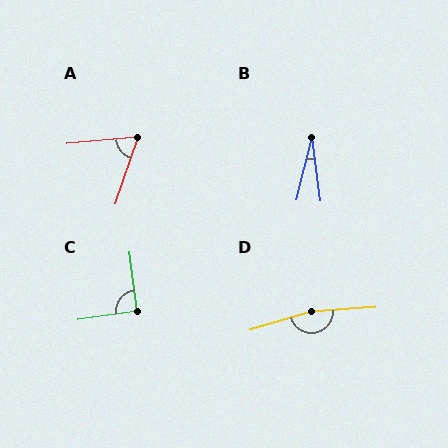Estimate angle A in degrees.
Approximately 66 degrees.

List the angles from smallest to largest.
B (21°), A (66°), C (90°), D (167°).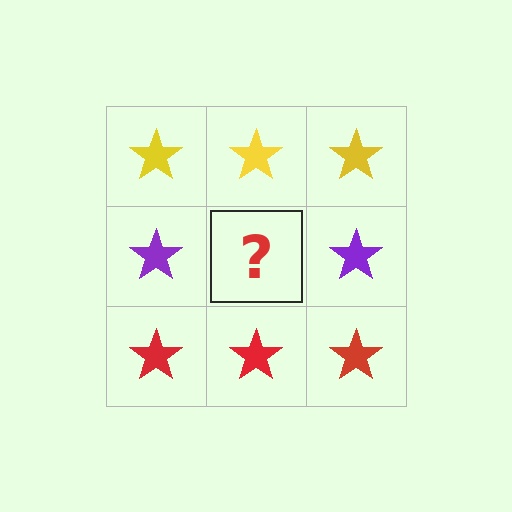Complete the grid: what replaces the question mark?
The question mark should be replaced with a purple star.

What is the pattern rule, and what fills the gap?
The rule is that each row has a consistent color. The gap should be filled with a purple star.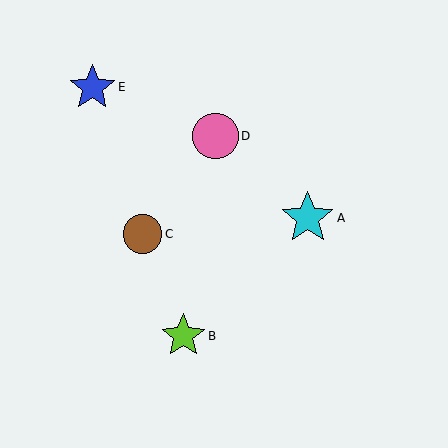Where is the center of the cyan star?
The center of the cyan star is at (308, 218).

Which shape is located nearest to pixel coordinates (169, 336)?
The lime star (labeled B) at (183, 336) is nearest to that location.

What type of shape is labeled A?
Shape A is a cyan star.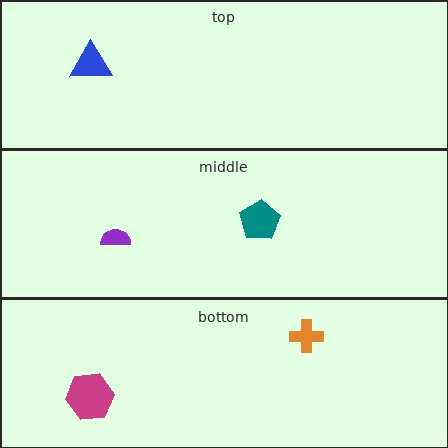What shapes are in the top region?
The blue triangle.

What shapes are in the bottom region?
The magenta hexagon, the orange cross.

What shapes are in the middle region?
The purple semicircle, the teal pentagon.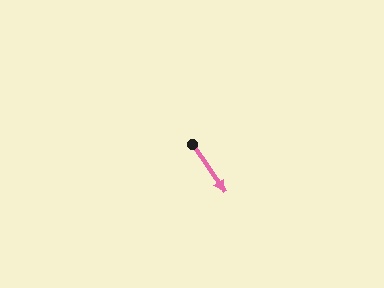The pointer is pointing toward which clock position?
Roughly 5 o'clock.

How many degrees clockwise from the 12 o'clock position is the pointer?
Approximately 145 degrees.